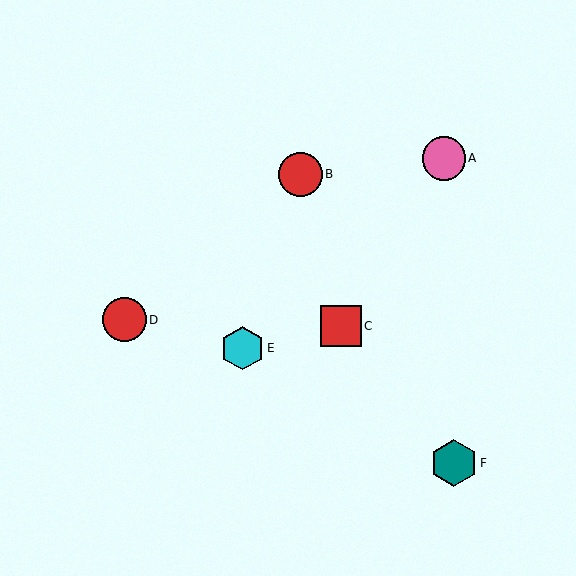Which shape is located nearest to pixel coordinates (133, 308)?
The red circle (labeled D) at (124, 320) is nearest to that location.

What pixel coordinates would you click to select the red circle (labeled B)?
Click at (301, 174) to select the red circle B.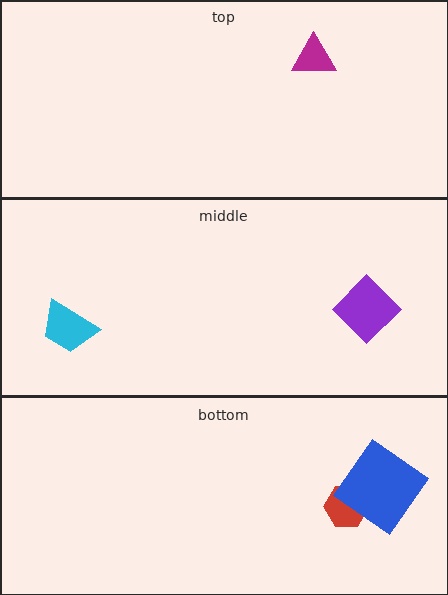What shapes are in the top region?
The magenta triangle.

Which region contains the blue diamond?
The bottom region.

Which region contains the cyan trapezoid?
The middle region.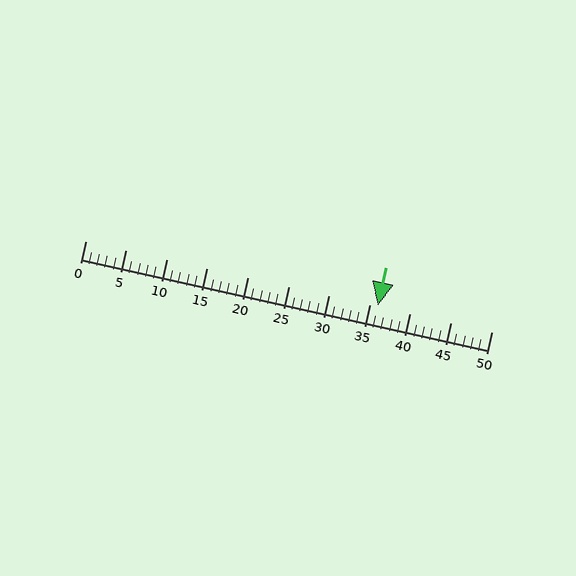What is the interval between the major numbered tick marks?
The major tick marks are spaced 5 units apart.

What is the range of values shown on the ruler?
The ruler shows values from 0 to 50.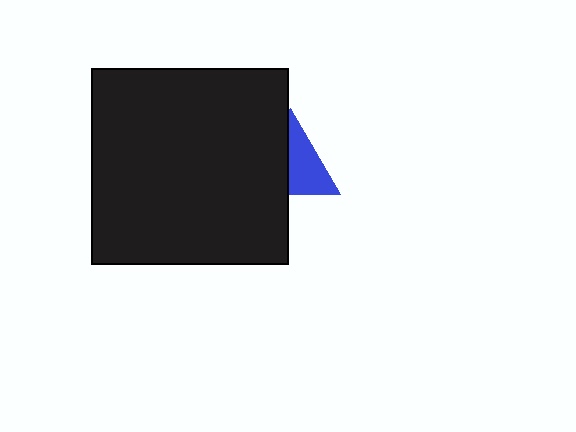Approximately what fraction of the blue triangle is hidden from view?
Roughly 48% of the blue triangle is hidden behind the black square.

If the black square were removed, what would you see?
You would see the complete blue triangle.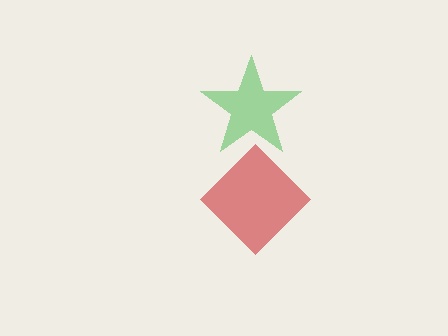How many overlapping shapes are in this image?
There are 2 overlapping shapes in the image.